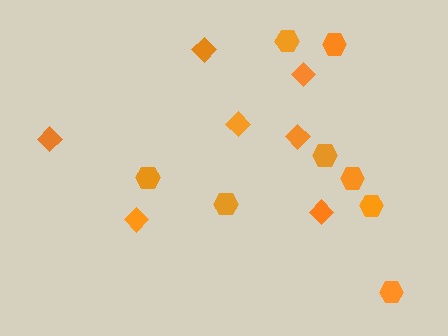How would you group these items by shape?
There are 2 groups: one group of hexagons (8) and one group of diamonds (7).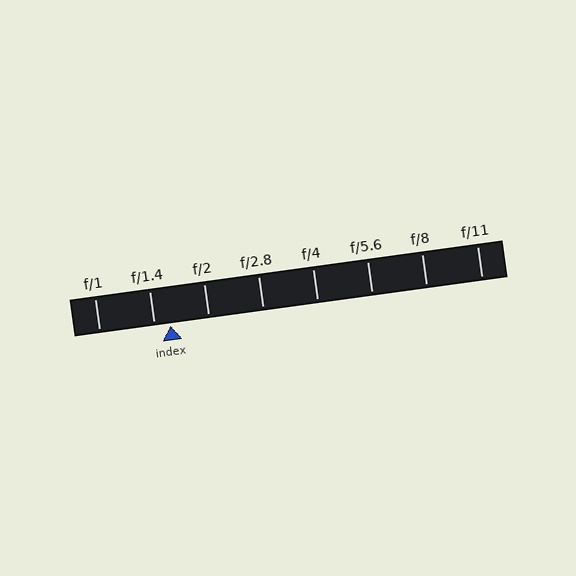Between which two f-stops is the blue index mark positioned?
The index mark is between f/1.4 and f/2.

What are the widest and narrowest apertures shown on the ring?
The widest aperture shown is f/1 and the narrowest is f/11.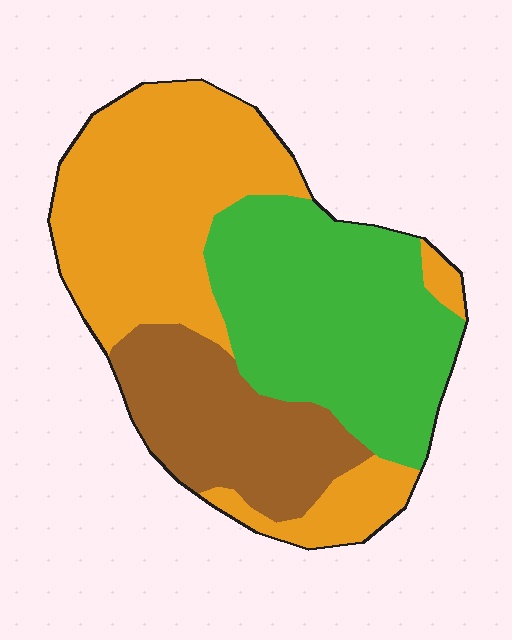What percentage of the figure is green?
Green covers about 35% of the figure.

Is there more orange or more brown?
Orange.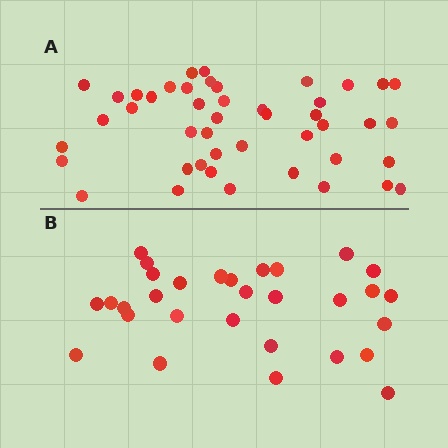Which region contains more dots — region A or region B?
Region A (the top region) has more dots.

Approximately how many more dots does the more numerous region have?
Region A has approximately 15 more dots than region B.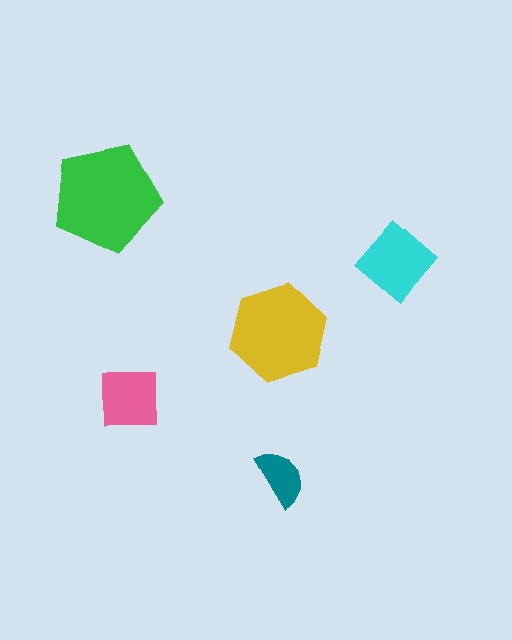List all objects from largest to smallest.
The green pentagon, the yellow hexagon, the cyan diamond, the pink square, the teal semicircle.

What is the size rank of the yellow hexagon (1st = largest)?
2nd.